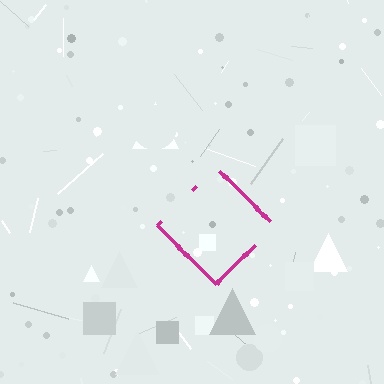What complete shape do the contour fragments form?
The contour fragments form a diamond.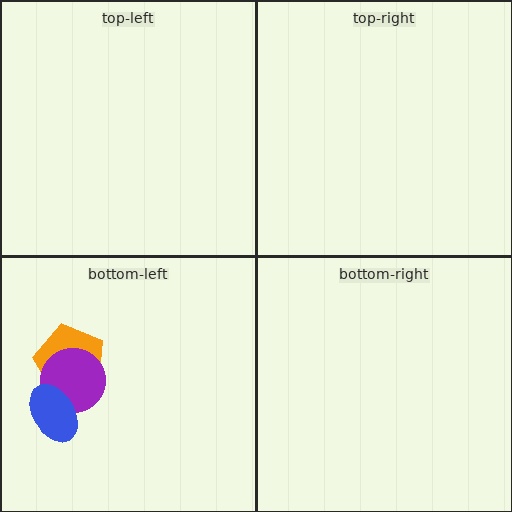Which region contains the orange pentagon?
The bottom-left region.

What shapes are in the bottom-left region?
The orange pentagon, the purple circle, the blue ellipse.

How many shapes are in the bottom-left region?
3.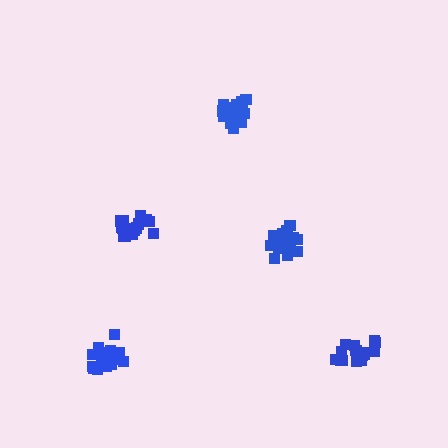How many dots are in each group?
Group 1: 20 dots, Group 2: 17 dots, Group 3: 20 dots, Group 4: 15 dots, Group 5: 17 dots (89 total).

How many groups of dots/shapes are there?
There are 5 groups.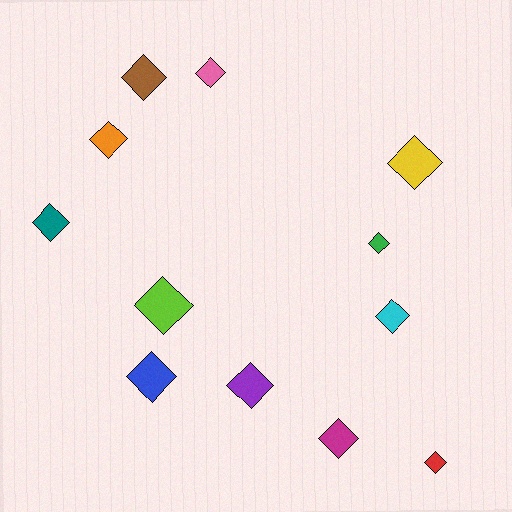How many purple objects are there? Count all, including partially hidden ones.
There is 1 purple object.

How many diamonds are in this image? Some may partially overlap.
There are 12 diamonds.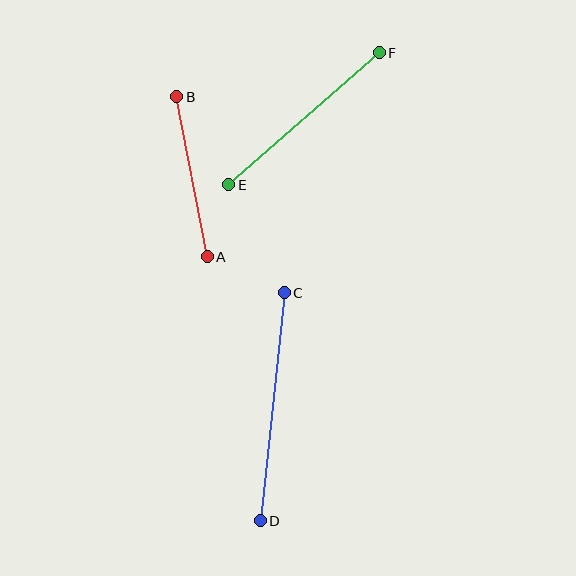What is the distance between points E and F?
The distance is approximately 200 pixels.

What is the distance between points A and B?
The distance is approximately 163 pixels.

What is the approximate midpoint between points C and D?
The midpoint is at approximately (272, 407) pixels.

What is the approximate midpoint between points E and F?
The midpoint is at approximately (304, 119) pixels.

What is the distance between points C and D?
The distance is approximately 229 pixels.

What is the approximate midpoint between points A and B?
The midpoint is at approximately (192, 177) pixels.